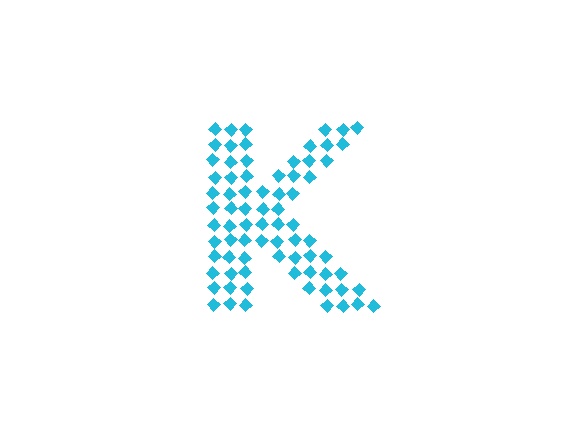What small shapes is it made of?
It is made of small diamonds.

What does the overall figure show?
The overall figure shows the letter K.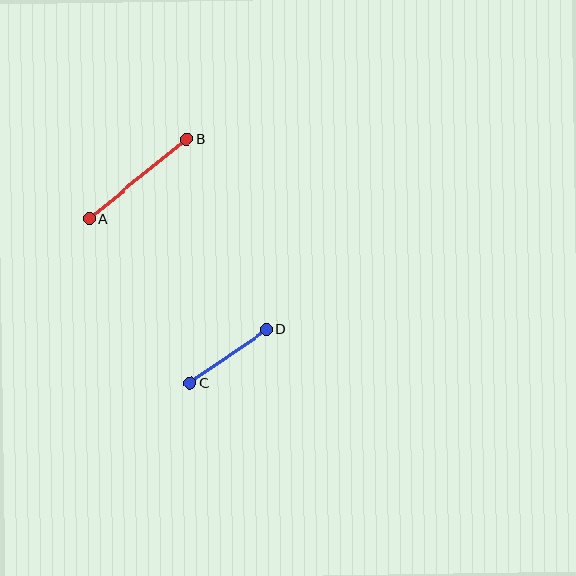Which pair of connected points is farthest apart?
Points A and B are farthest apart.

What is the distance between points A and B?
The distance is approximately 126 pixels.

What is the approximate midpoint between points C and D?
The midpoint is at approximately (228, 356) pixels.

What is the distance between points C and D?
The distance is approximately 93 pixels.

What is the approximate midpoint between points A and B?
The midpoint is at approximately (138, 179) pixels.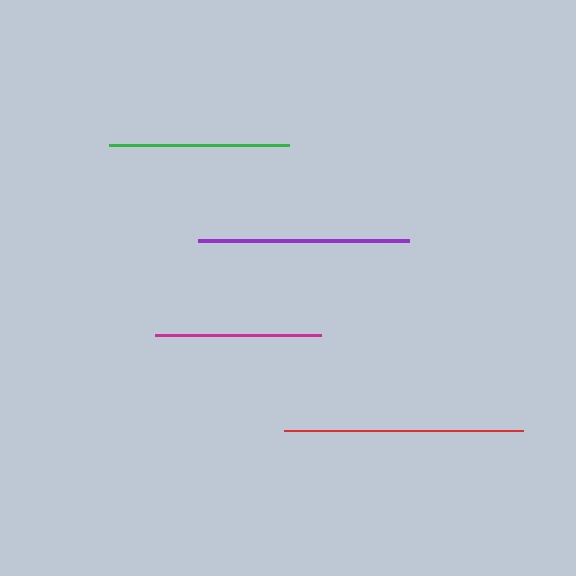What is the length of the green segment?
The green segment is approximately 180 pixels long.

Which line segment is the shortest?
The magenta line is the shortest at approximately 166 pixels.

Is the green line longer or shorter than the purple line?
The purple line is longer than the green line.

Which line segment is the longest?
The red line is the longest at approximately 239 pixels.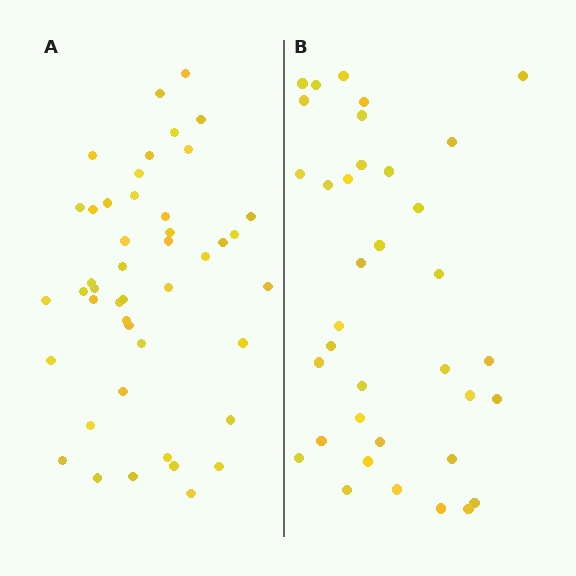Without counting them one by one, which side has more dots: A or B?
Region A (the left region) has more dots.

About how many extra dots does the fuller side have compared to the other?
Region A has roughly 8 or so more dots than region B.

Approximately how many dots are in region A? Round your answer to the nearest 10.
About 40 dots. (The exact count is 45, which rounds to 40.)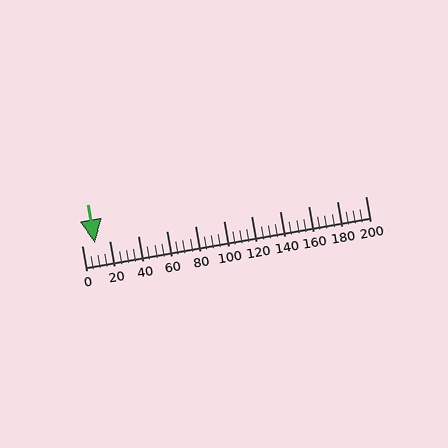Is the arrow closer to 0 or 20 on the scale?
The arrow is closer to 0.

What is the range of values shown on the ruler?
The ruler shows values from 0 to 200.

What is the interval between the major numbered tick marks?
The major tick marks are spaced 20 units apart.